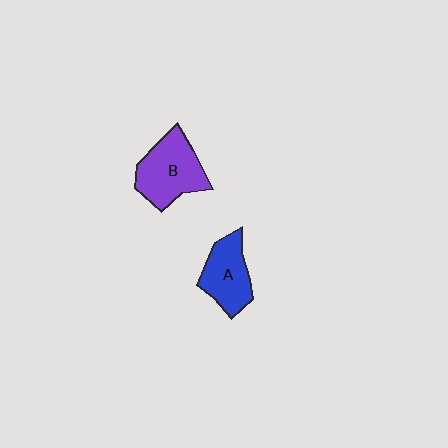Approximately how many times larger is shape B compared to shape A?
Approximately 1.3 times.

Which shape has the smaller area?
Shape A (blue).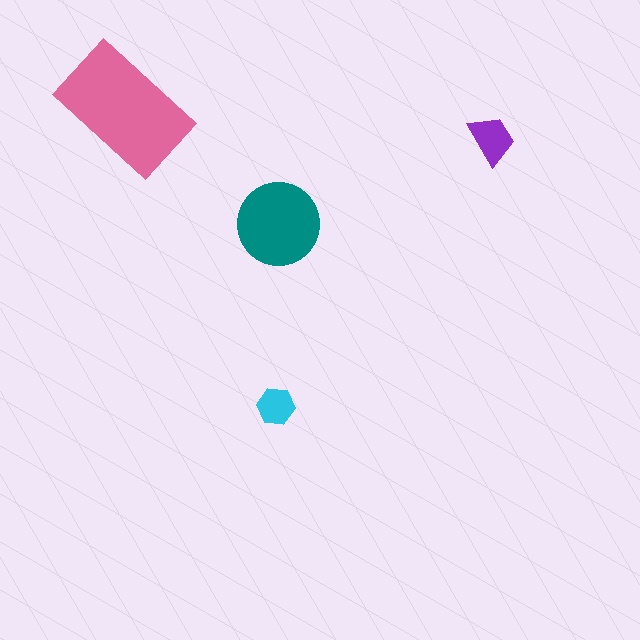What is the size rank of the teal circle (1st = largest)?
2nd.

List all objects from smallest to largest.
The cyan hexagon, the purple trapezoid, the teal circle, the pink rectangle.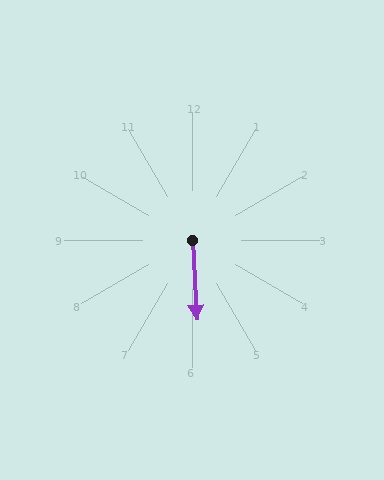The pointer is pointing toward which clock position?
Roughly 6 o'clock.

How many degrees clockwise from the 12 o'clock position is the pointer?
Approximately 177 degrees.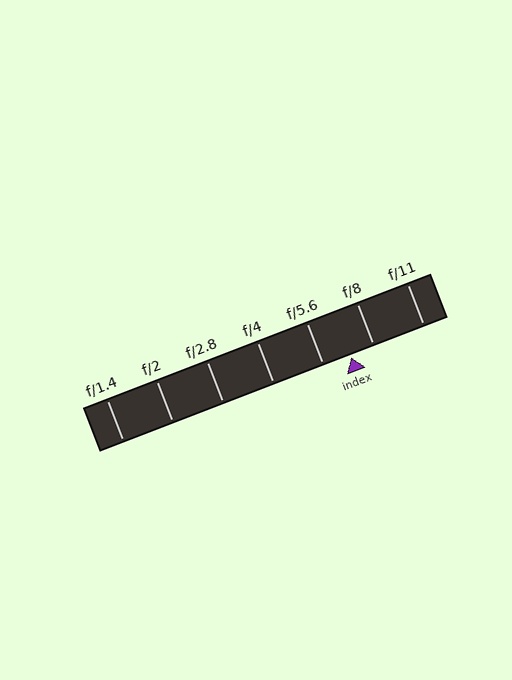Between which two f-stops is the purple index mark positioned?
The index mark is between f/5.6 and f/8.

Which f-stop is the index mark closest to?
The index mark is closest to f/8.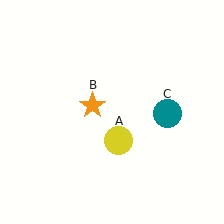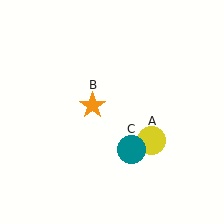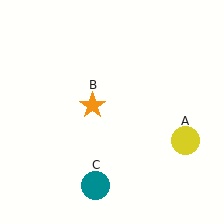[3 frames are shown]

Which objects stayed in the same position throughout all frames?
Orange star (object B) remained stationary.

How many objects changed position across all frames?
2 objects changed position: yellow circle (object A), teal circle (object C).